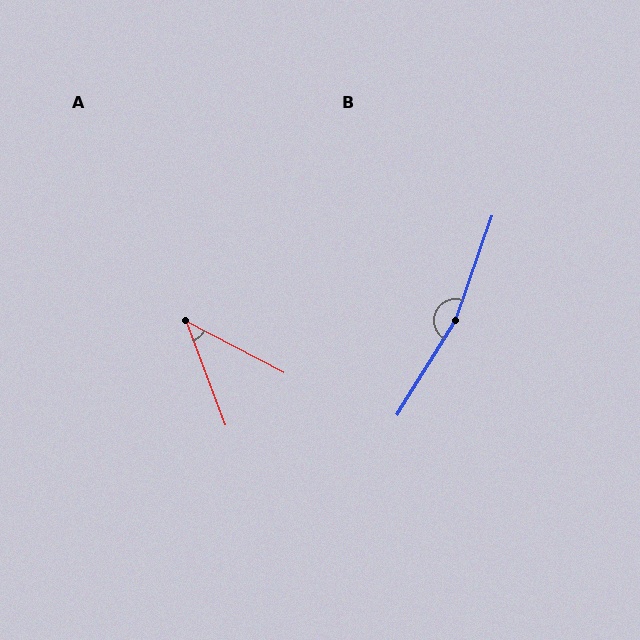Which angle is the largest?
B, at approximately 167 degrees.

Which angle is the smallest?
A, at approximately 42 degrees.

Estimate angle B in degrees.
Approximately 167 degrees.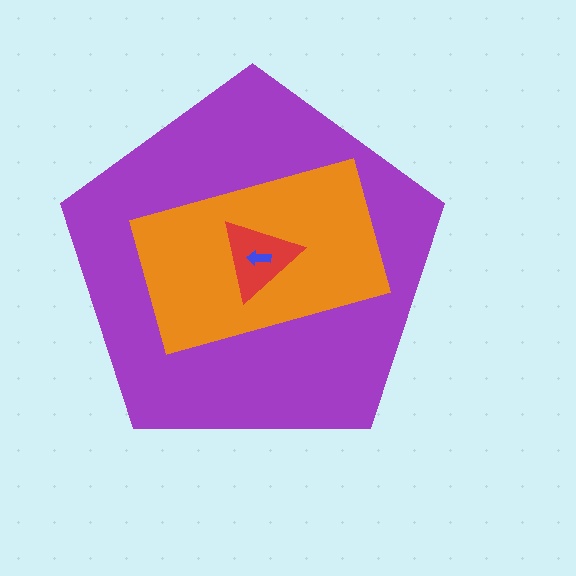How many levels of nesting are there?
4.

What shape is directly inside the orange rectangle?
The red triangle.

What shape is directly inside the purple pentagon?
The orange rectangle.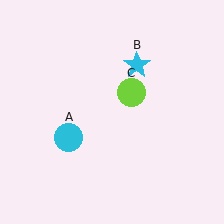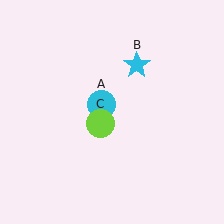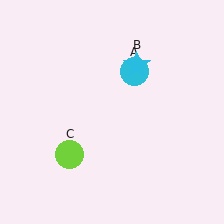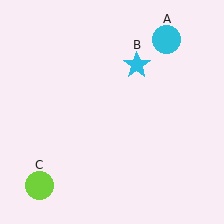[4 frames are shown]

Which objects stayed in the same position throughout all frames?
Cyan star (object B) remained stationary.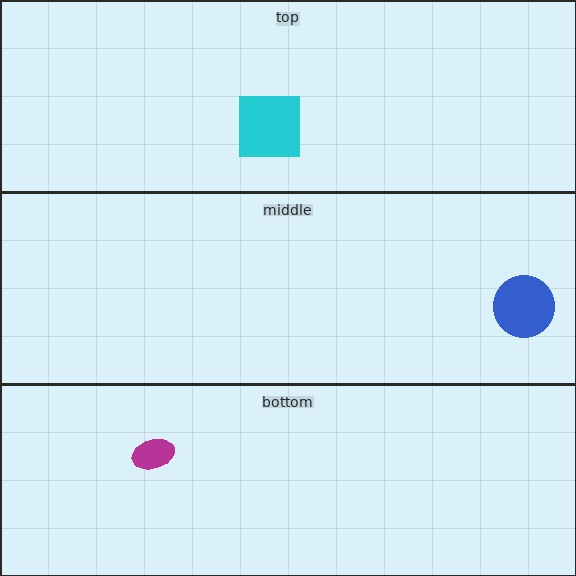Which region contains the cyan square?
The top region.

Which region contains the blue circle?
The middle region.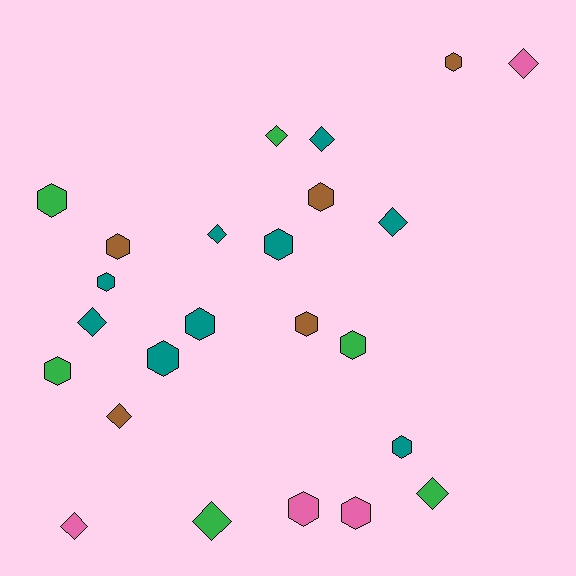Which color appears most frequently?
Teal, with 9 objects.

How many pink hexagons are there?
There are 2 pink hexagons.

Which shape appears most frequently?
Hexagon, with 14 objects.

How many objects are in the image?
There are 24 objects.